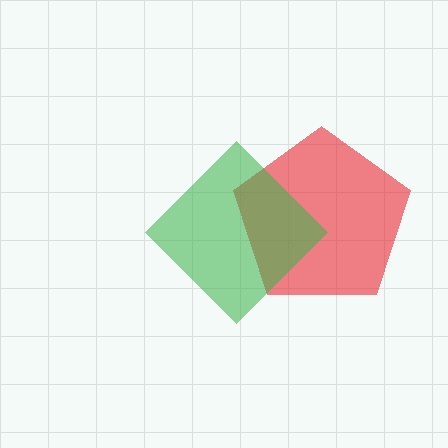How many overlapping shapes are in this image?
There are 2 overlapping shapes in the image.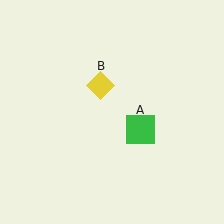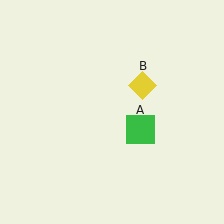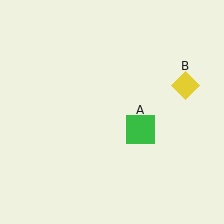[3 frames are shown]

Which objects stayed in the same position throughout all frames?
Green square (object A) remained stationary.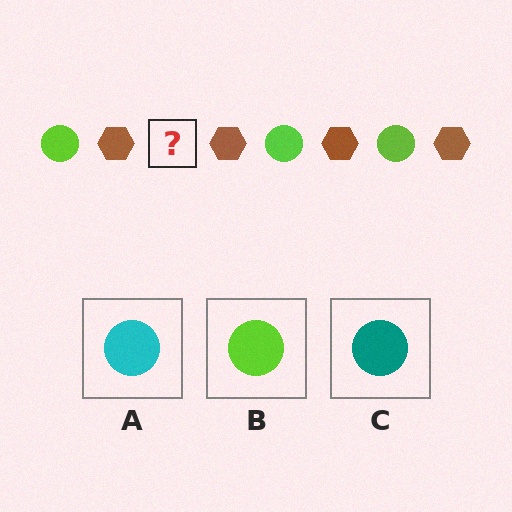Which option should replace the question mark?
Option B.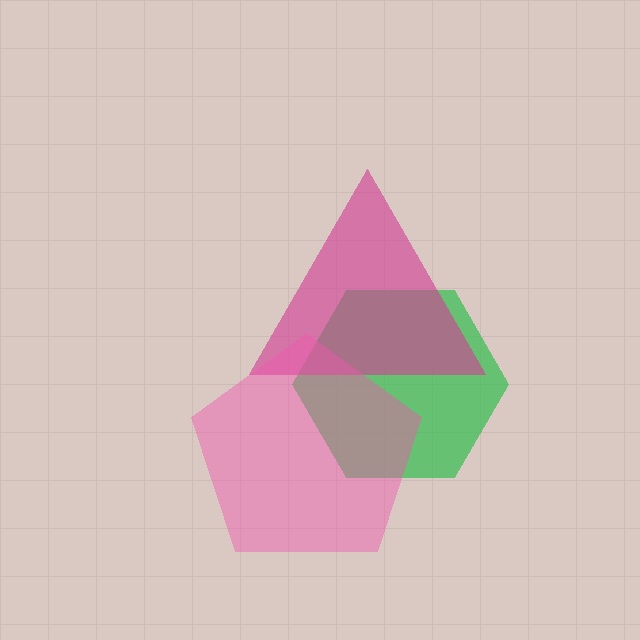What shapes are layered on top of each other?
The layered shapes are: a green hexagon, a magenta triangle, a pink pentagon.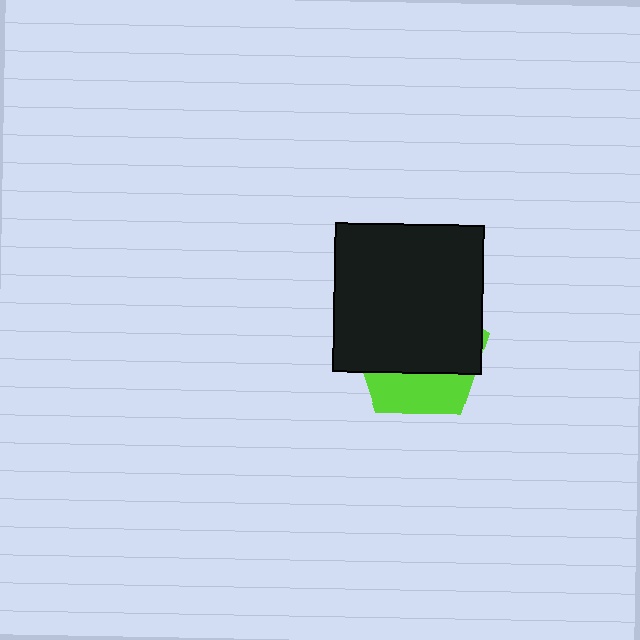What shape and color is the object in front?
The object in front is a black square.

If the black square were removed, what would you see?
You would see the complete lime pentagon.